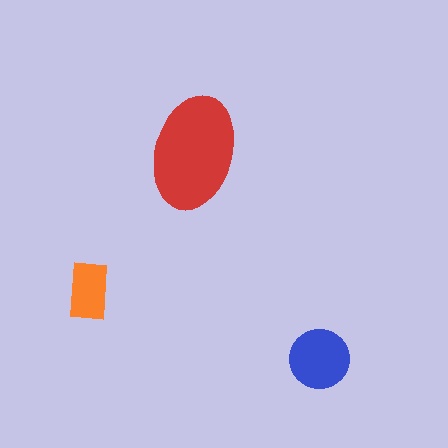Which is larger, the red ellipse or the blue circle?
The red ellipse.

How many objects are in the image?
There are 3 objects in the image.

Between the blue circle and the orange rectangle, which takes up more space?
The blue circle.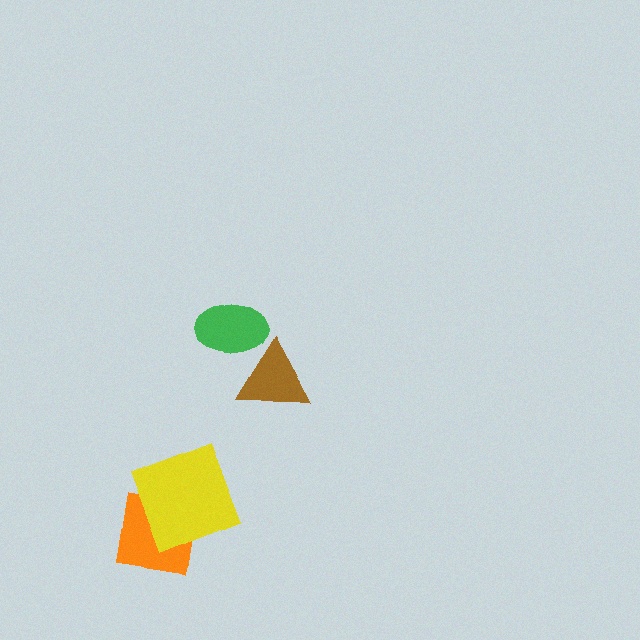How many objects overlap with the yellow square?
1 object overlaps with the yellow square.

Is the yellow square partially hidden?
No, no other shape covers it.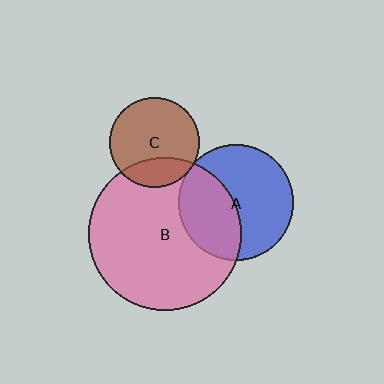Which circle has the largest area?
Circle B (pink).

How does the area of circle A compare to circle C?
Approximately 1.6 times.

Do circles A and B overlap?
Yes.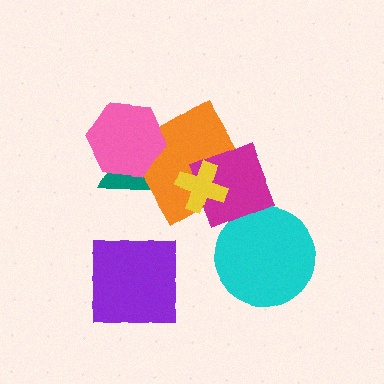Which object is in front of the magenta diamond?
The yellow cross is in front of the magenta diamond.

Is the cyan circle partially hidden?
Yes, it is partially covered by another shape.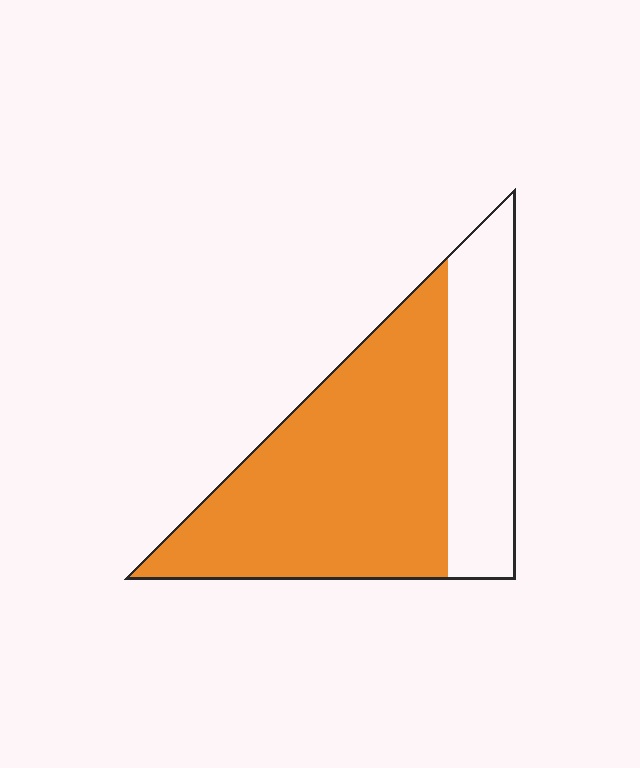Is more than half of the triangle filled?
Yes.